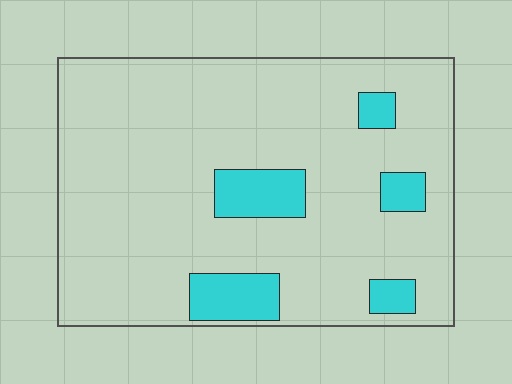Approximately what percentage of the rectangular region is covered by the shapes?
Approximately 15%.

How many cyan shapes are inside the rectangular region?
5.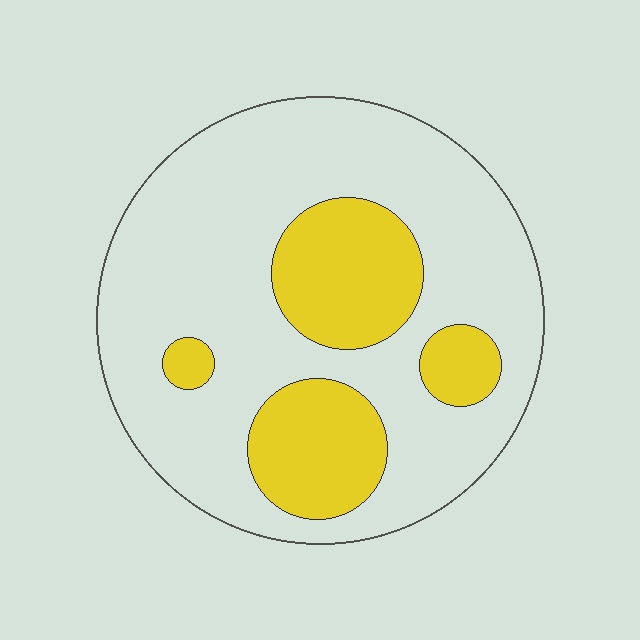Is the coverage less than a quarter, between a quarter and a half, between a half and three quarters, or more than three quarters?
Between a quarter and a half.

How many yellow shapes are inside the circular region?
4.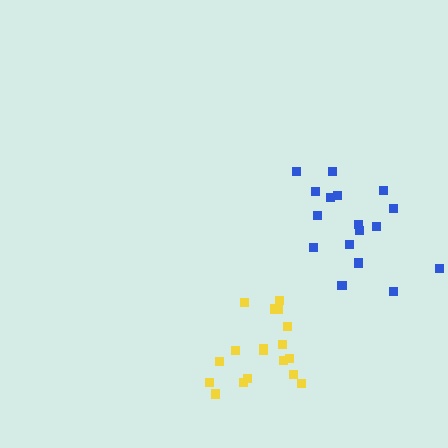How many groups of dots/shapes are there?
There are 2 groups.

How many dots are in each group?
Group 1: 17 dots, Group 2: 18 dots (35 total).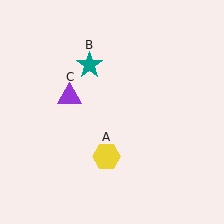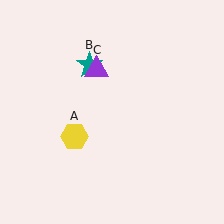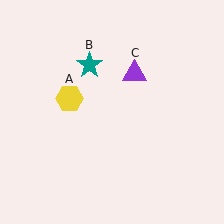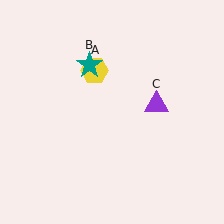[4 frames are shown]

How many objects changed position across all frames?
2 objects changed position: yellow hexagon (object A), purple triangle (object C).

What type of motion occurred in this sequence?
The yellow hexagon (object A), purple triangle (object C) rotated clockwise around the center of the scene.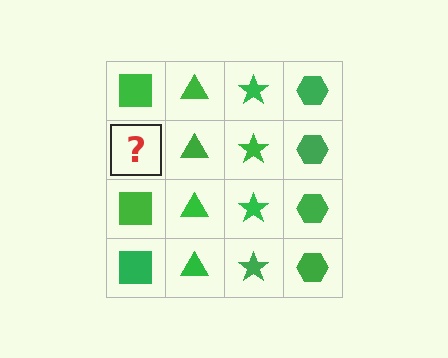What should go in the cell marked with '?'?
The missing cell should contain a green square.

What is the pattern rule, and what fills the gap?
The rule is that each column has a consistent shape. The gap should be filled with a green square.